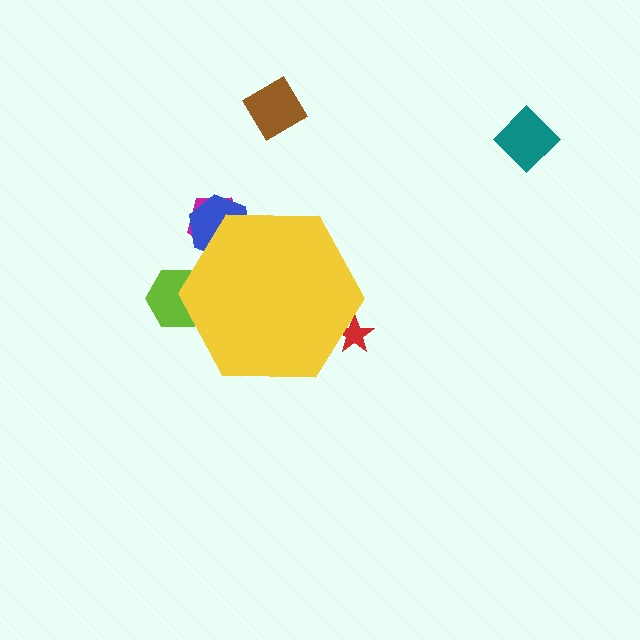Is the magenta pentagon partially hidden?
Yes, the magenta pentagon is partially hidden behind the yellow hexagon.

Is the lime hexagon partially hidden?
Yes, the lime hexagon is partially hidden behind the yellow hexagon.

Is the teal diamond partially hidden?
No, the teal diamond is fully visible.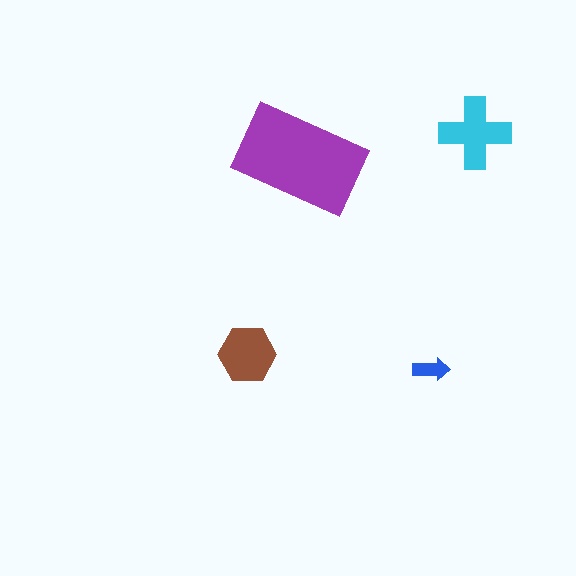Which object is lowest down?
The blue arrow is bottommost.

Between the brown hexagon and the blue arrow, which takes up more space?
The brown hexagon.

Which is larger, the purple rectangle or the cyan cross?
The purple rectangle.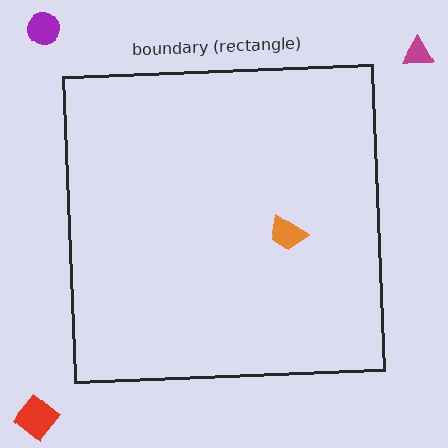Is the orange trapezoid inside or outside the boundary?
Inside.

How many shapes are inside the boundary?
1 inside, 3 outside.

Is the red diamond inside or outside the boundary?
Outside.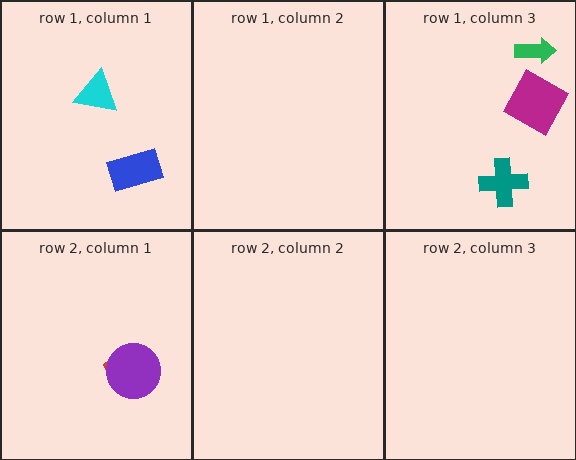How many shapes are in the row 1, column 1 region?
2.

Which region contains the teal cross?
The row 1, column 3 region.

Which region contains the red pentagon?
The row 2, column 1 region.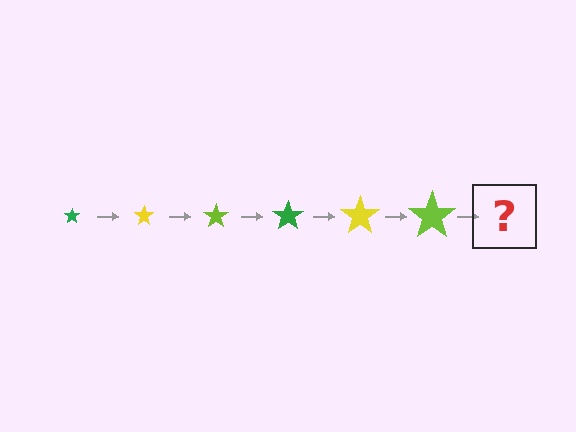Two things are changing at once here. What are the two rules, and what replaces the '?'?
The two rules are that the star grows larger each step and the color cycles through green, yellow, and lime. The '?' should be a green star, larger than the previous one.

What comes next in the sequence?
The next element should be a green star, larger than the previous one.